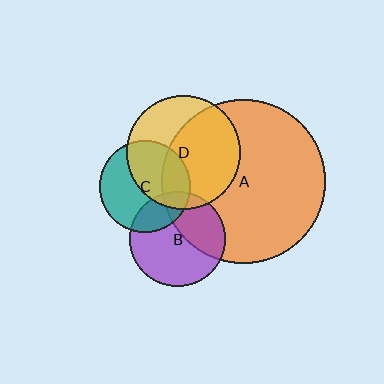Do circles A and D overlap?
Yes.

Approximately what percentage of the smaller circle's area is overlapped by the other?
Approximately 60%.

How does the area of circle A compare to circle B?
Approximately 2.9 times.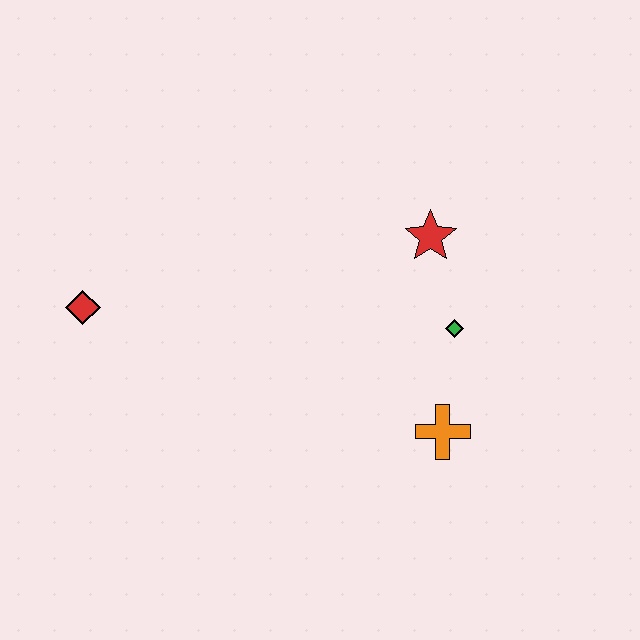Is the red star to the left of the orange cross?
Yes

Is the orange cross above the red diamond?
No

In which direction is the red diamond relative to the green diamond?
The red diamond is to the left of the green diamond.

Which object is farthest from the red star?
The red diamond is farthest from the red star.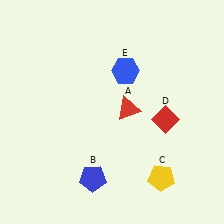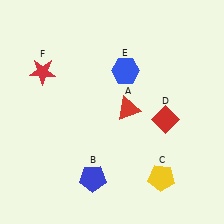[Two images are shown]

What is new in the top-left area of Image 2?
A red star (F) was added in the top-left area of Image 2.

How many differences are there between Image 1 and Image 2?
There is 1 difference between the two images.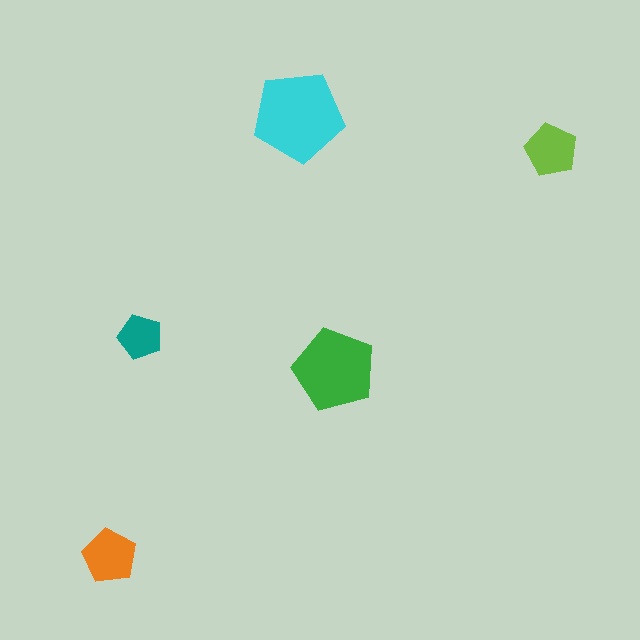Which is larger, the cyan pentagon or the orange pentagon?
The cyan one.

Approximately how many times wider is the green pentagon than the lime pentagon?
About 1.5 times wider.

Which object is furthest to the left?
The orange pentagon is leftmost.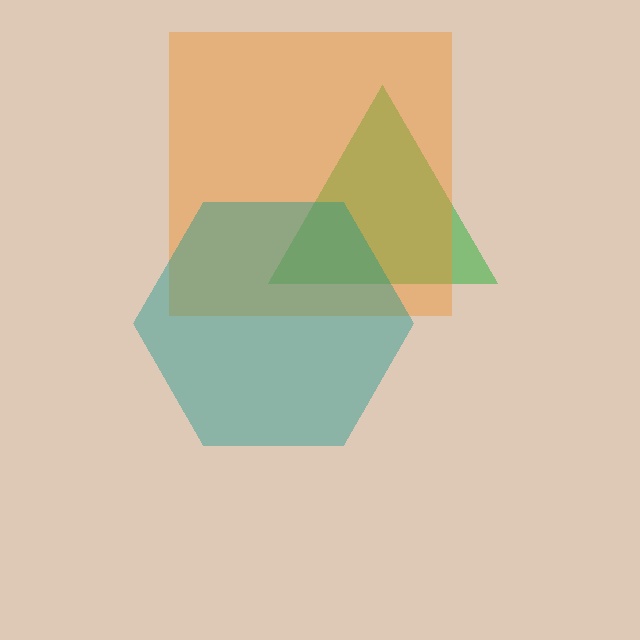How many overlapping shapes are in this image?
There are 3 overlapping shapes in the image.